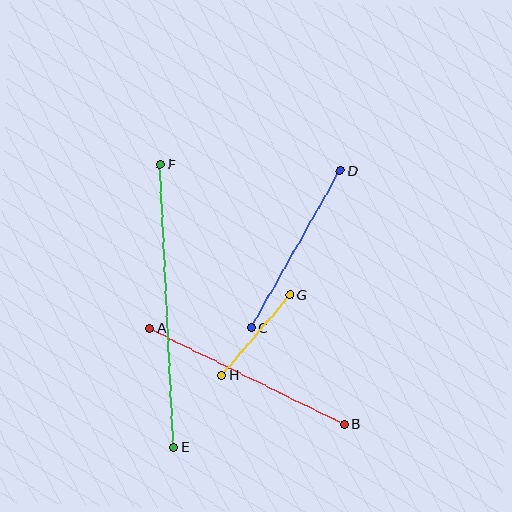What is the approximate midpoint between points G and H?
The midpoint is at approximately (256, 335) pixels.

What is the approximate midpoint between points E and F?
The midpoint is at approximately (167, 306) pixels.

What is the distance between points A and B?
The distance is approximately 217 pixels.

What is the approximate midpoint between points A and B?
The midpoint is at approximately (247, 376) pixels.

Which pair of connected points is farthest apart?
Points E and F are farthest apart.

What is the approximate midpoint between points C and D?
The midpoint is at approximately (296, 249) pixels.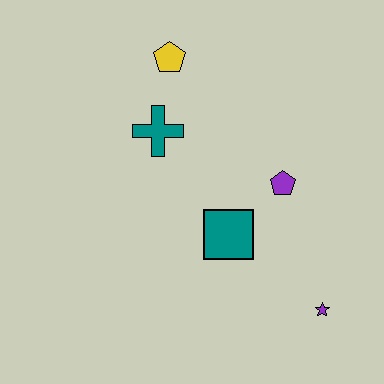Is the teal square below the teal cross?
Yes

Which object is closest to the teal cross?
The yellow pentagon is closest to the teal cross.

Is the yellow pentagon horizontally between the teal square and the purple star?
No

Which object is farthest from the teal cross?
The purple star is farthest from the teal cross.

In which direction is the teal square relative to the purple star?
The teal square is to the left of the purple star.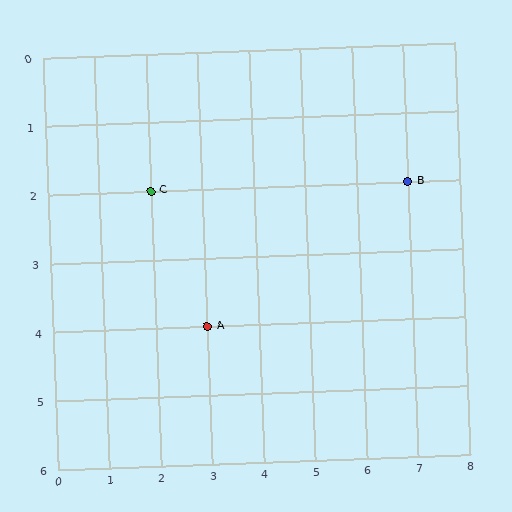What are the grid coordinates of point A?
Point A is at grid coordinates (3, 4).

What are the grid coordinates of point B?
Point B is at grid coordinates (7, 2).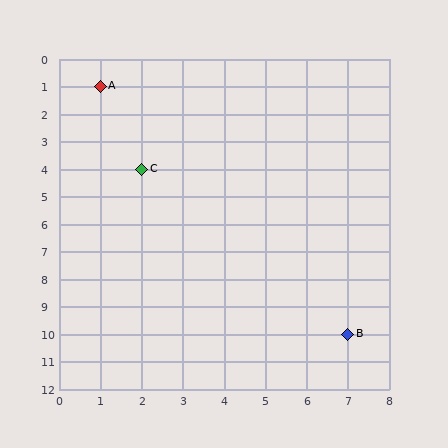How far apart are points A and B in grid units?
Points A and B are 6 columns and 9 rows apart (about 10.8 grid units diagonally).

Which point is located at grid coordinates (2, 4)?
Point C is at (2, 4).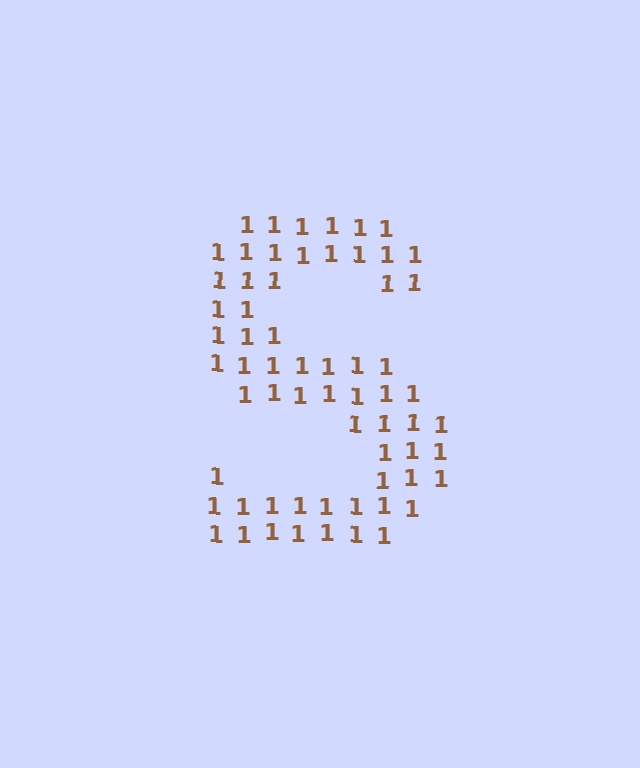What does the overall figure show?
The overall figure shows the letter S.